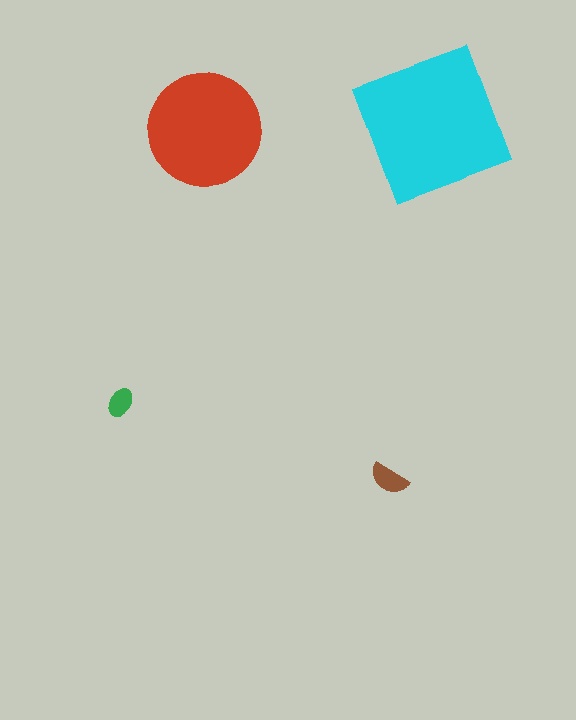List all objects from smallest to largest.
The green ellipse, the brown semicircle, the red circle, the cyan square.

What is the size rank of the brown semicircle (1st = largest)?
3rd.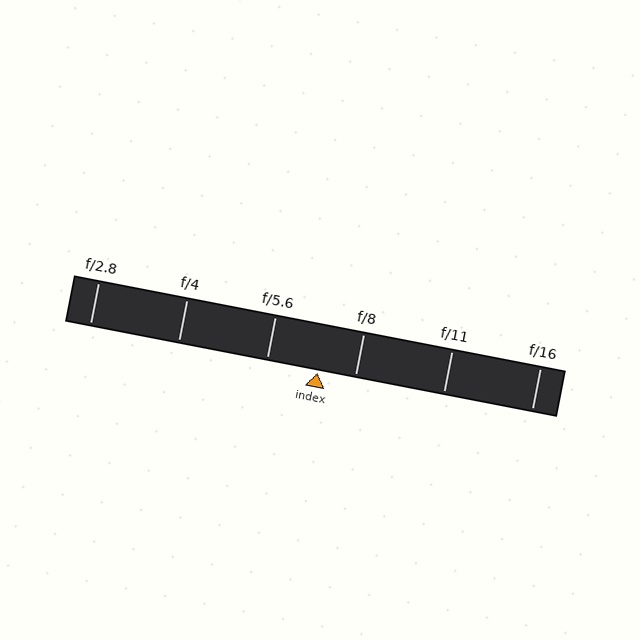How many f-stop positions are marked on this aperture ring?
There are 6 f-stop positions marked.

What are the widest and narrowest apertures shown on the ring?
The widest aperture shown is f/2.8 and the narrowest is f/16.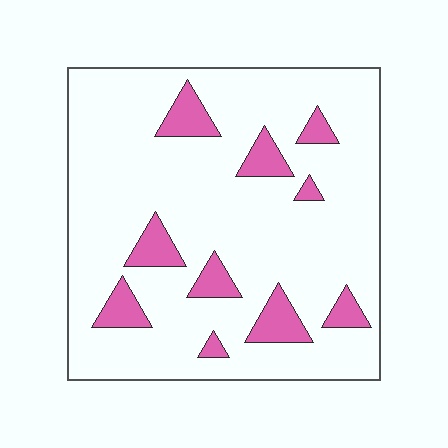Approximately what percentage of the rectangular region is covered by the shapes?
Approximately 15%.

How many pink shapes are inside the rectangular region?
10.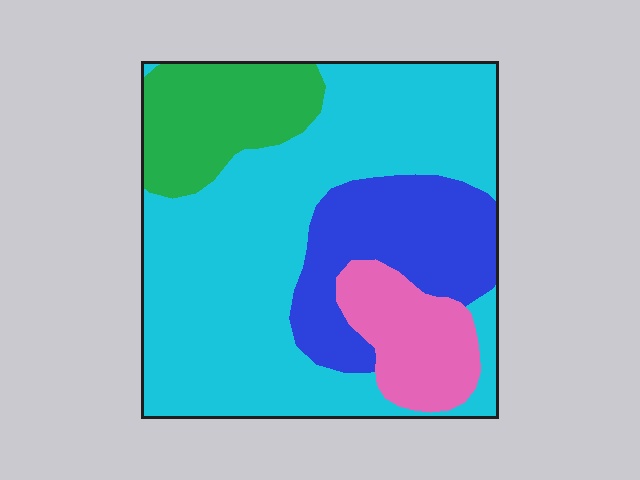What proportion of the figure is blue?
Blue takes up about one fifth (1/5) of the figure.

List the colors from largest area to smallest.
From largest to smallest: cyan, blue, green, pink.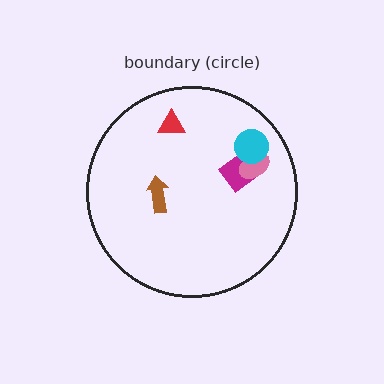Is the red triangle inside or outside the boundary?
Inside.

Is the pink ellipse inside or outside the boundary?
Inside.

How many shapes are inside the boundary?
5 inside, 0 outside.